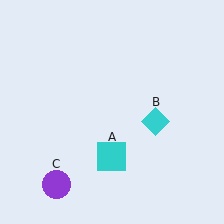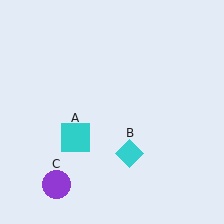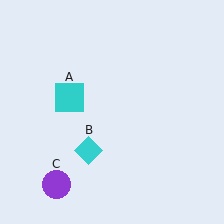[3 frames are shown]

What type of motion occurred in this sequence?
The cyan square (object A), cyan diamond (object B) rotated clockwise around the center of the scene.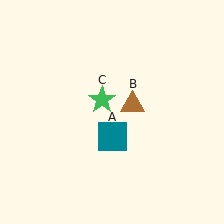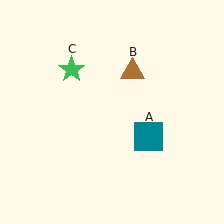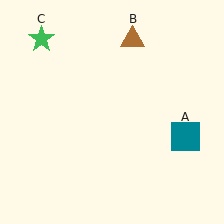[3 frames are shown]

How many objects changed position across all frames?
3 objects changed position: teal square (object A), brown triangle (object B), green star (object C).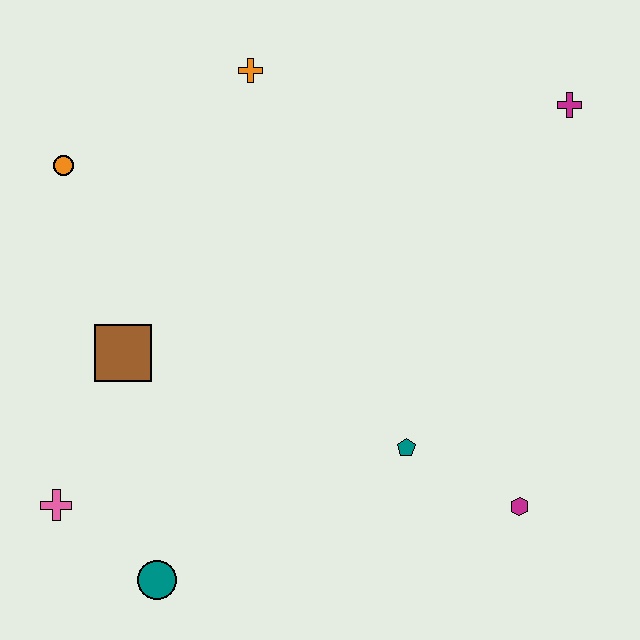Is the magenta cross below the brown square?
No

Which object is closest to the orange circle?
The brown square is closest to the orange circle.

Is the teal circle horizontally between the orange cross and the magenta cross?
No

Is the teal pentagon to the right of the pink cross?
Yes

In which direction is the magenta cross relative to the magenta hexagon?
The magenta cross is above the magenta hexagon.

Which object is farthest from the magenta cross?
The pink cross is farthest from the magenta cross.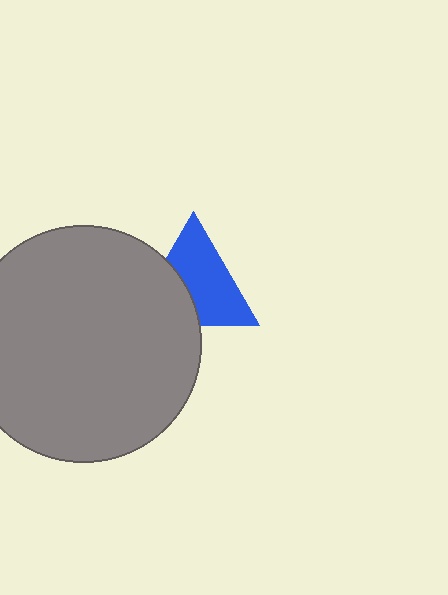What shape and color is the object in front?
The object in front is a gray circle.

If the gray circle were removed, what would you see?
You would see the complete blue triangle.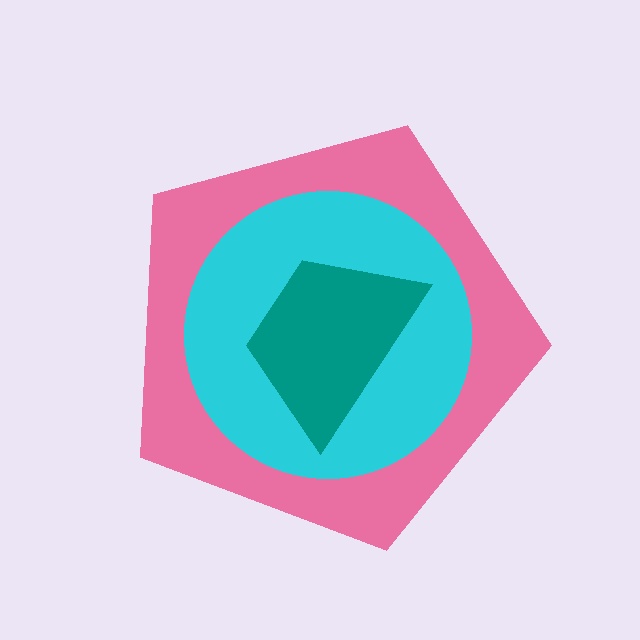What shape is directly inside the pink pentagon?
The cyan circle.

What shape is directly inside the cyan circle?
The teal trapezoid.